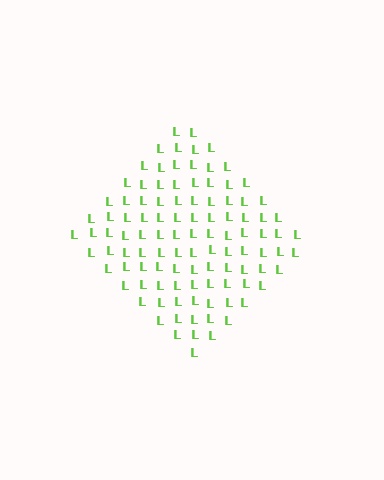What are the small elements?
The small elements are letter L's.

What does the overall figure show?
The overall figure shows a diamond.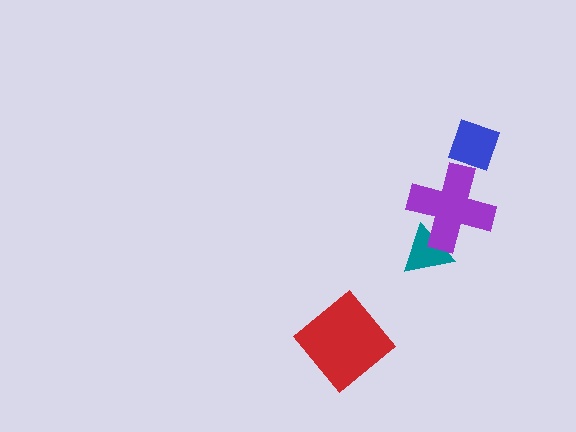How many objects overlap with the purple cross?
1 object overlaps with the purple cross.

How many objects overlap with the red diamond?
0 objects overlap with the red diamond.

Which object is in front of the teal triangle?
The purple cross is in front of the teal triangle.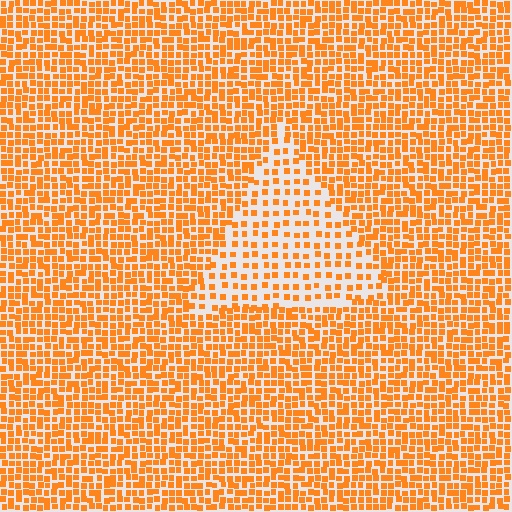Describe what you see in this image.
The image contains small orange elements arranged at two different densities. A triangle-shaped region is visible where the elements are less densely packed than the surrounding area.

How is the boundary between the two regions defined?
The boundary is defined by a change in element density (approximately 2.0x ratio). All elements are the same color, size, and shape.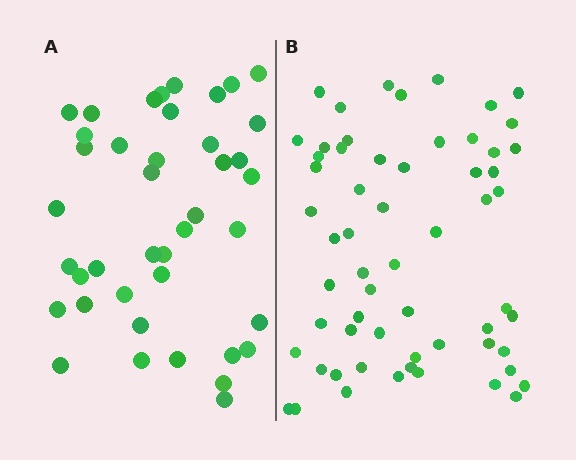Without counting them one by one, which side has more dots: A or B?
Region B (the right region) has more dots.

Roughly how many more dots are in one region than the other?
Region B has approximately 20 more dots than region A.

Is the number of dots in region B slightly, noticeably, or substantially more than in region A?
Region B has substantially more. The ratio is roughly 1.5 to 1.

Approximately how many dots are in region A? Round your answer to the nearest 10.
About 40 dots. (The exact count is 41, which rounds to 40.)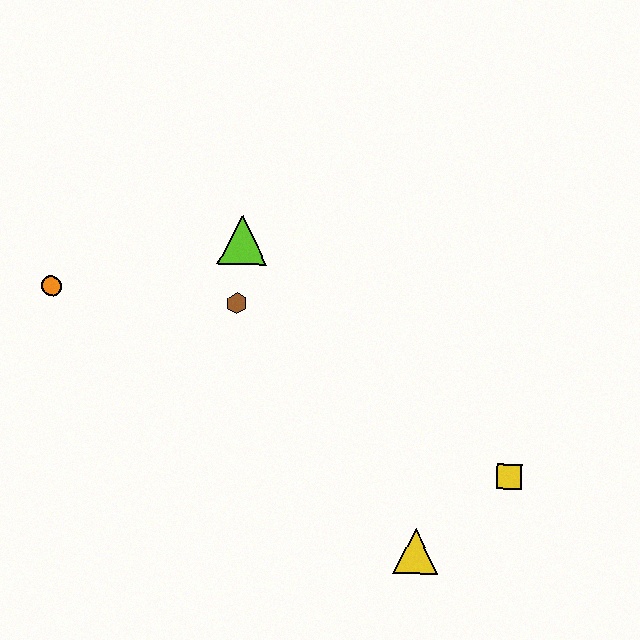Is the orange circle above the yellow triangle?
Yes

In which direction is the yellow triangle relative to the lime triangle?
The yellow triangle is below the lime triangle.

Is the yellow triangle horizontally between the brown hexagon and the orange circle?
No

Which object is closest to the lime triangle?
The brown hexagon is closest to the lime triangle.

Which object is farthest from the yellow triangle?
The orange circle is farthest from the yellow triangle.